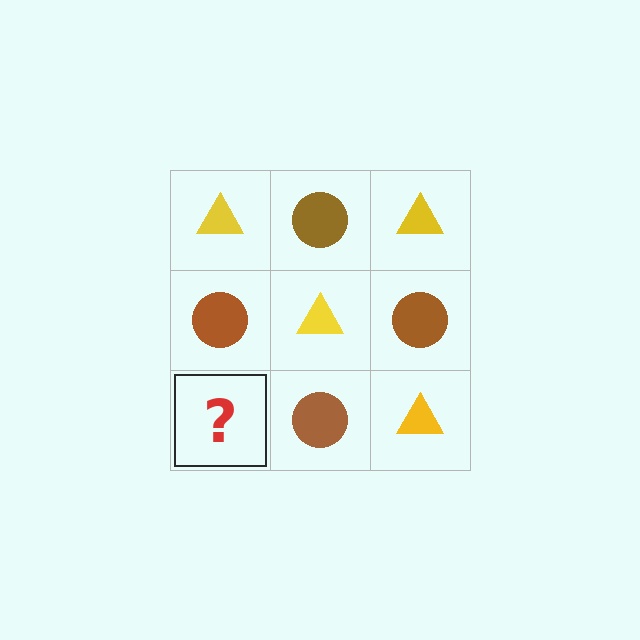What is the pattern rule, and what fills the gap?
The rule is that it alternates yellow triangle and brown circle in a checkerboard pattern. The gap should be filled with a yellow triangle.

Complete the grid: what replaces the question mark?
The question mark should be replaced with a yellow triangle.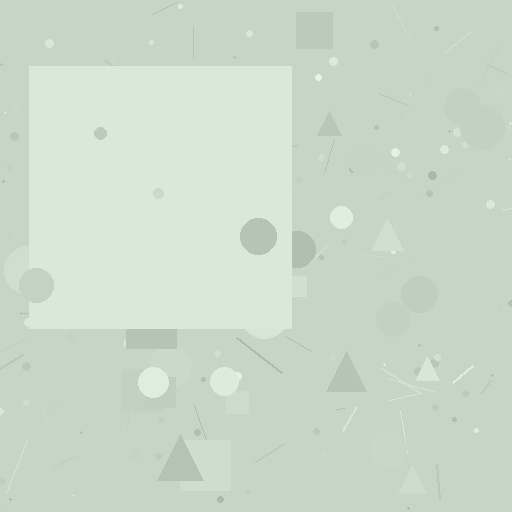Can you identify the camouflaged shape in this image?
The camouflaged shape is a square.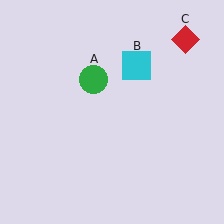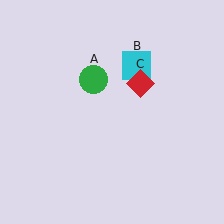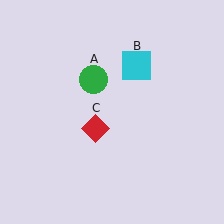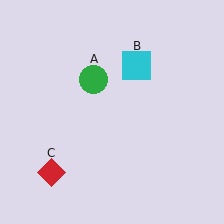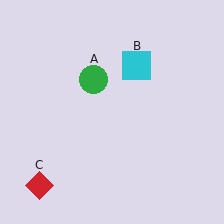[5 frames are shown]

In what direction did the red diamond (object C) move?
The red diamond (object C) moved down and to the left.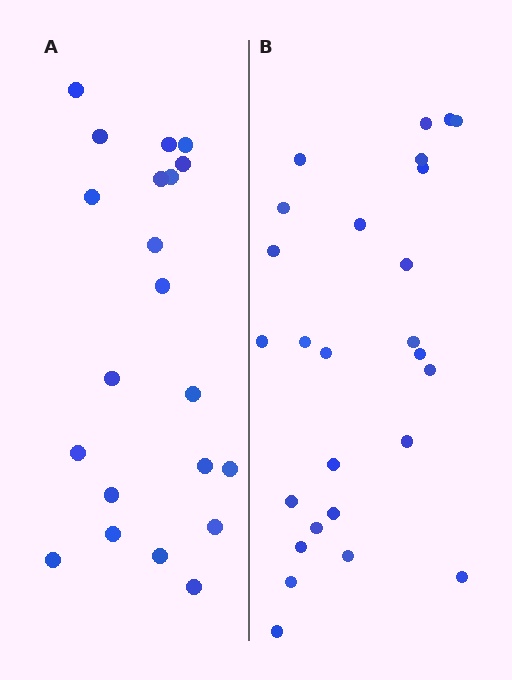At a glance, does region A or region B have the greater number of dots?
Region B (the right region) has more dots.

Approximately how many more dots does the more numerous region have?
Region B has about 5 more dots than region A.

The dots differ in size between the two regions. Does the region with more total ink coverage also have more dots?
No. Region A has more total ink coverage because its dots are larger, but region B actually contains more individual dots. Total area can be misleading — the number of items is what matters here.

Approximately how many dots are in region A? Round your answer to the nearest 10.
About 20 dots. (The exact count is 21, which rounds to 20.)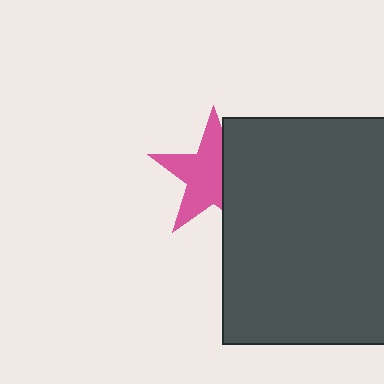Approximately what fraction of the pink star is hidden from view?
Roughly 38% of the pink star is hidden behind the dark gray rectangle.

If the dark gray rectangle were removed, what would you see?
You would see the complete pink star.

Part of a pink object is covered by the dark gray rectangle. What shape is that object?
It is a star.